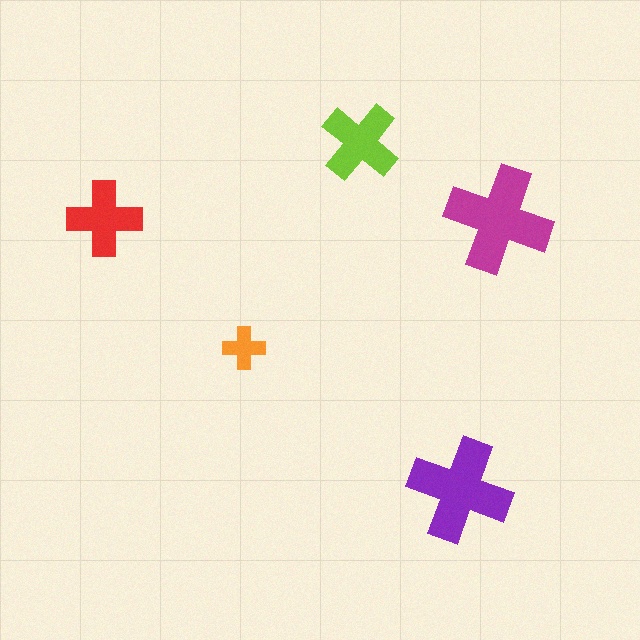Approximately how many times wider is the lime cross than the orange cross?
About 2 times wider.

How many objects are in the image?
There are 5 objects in the image.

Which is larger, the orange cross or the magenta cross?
The magenta one.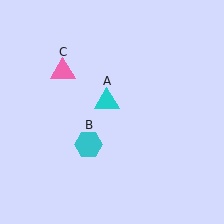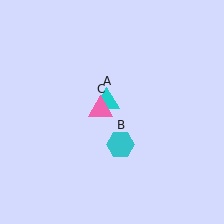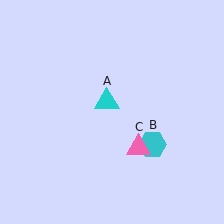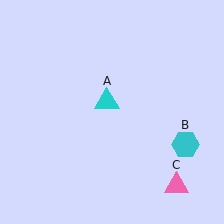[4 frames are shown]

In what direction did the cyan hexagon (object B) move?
The cyan hexagon (object B) moved right.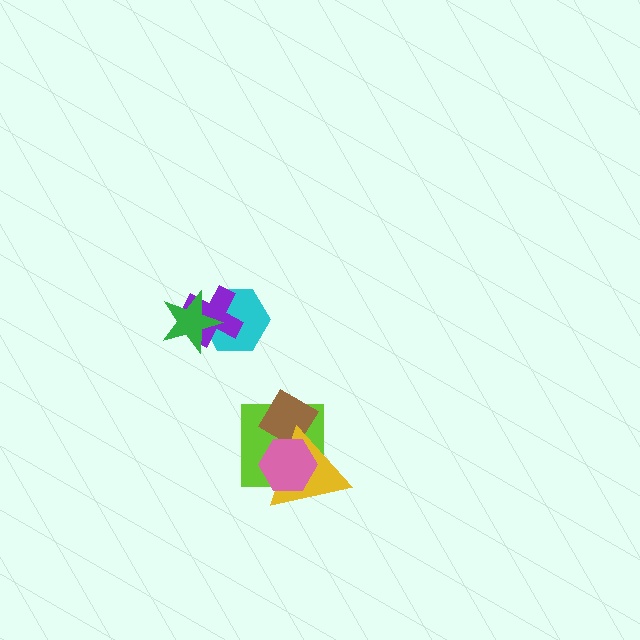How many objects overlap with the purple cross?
2 objects overlap with the purple cross.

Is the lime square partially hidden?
Yes, it is partially covered by another shape.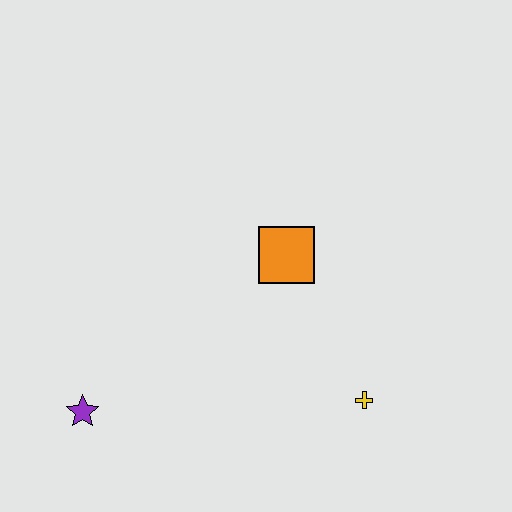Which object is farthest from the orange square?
The purple star is farthest from the orange square.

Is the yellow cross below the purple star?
No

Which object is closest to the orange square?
The yellow cross is closest to the orange square.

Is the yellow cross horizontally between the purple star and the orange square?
No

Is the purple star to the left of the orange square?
Yes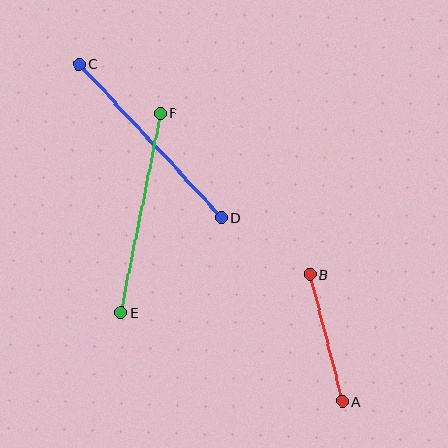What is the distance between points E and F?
The distance is approximately 203 pixels.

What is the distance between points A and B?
The distance is approximately 131 pixels.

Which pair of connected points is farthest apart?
Points C and D are farthest apart.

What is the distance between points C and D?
The distance is approximately 209 pixels.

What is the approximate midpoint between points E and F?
The midpoint is at approximately (141, 213) pixels.